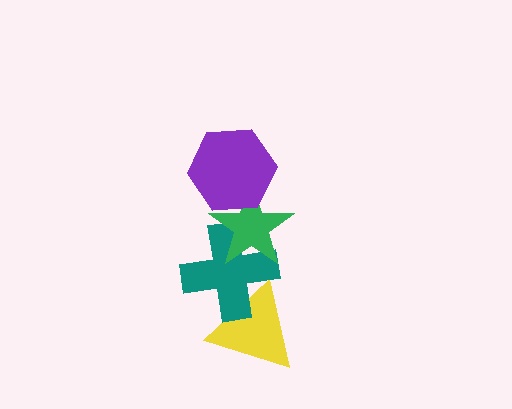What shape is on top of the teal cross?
The green star is on top of the teal cross.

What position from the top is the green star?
The green star is 2nd from the top.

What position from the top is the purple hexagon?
The purple hexagon is 1st from the top.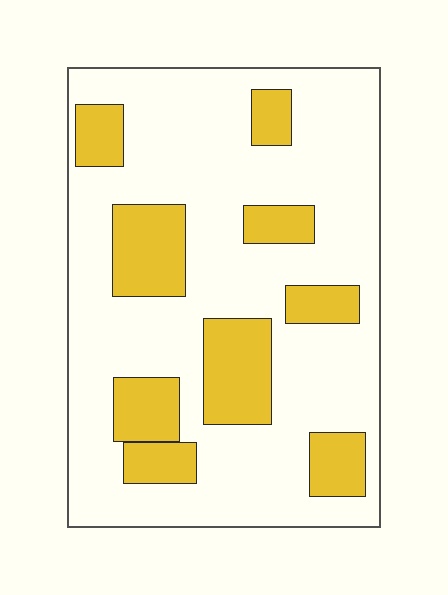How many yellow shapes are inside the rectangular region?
9.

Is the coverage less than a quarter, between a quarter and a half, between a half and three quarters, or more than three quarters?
Between a quarter and a half.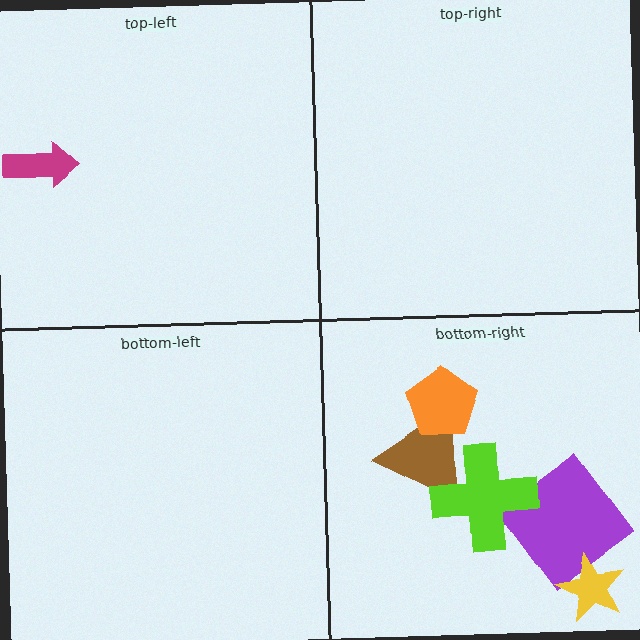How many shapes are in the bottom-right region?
5.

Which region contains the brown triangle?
The bottom-right region.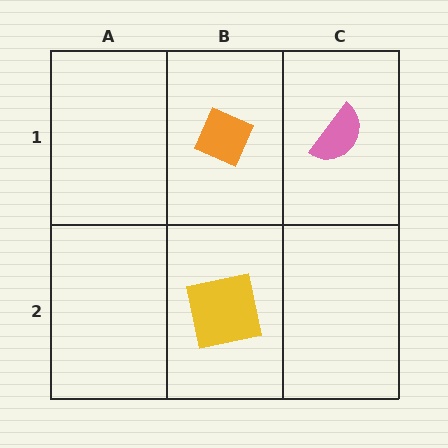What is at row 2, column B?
A yellow square.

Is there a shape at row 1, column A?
No, that cell is empty.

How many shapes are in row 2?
1 shape.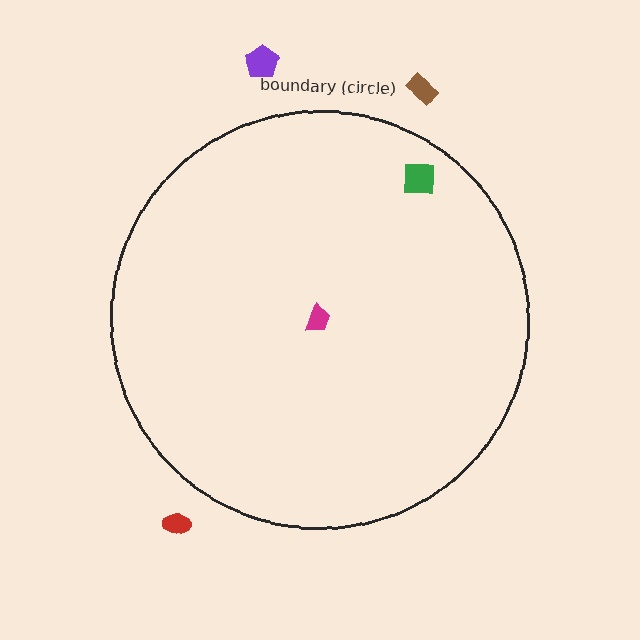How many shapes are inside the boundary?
2 inside, 3 outside.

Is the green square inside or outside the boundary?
Inside.